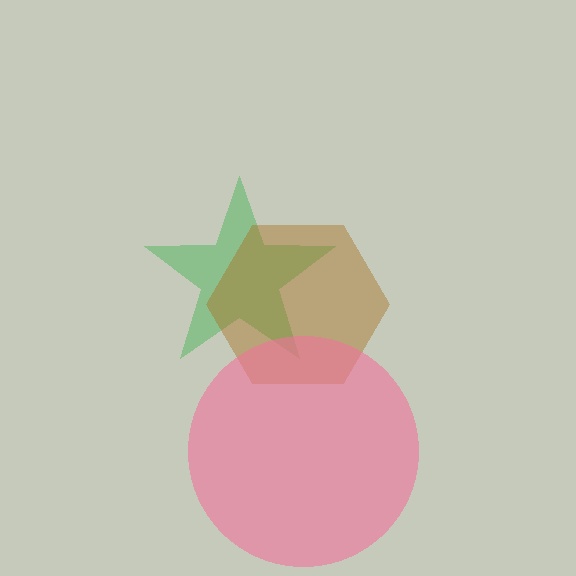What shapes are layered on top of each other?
The layered shapes are: a green star, a brown hexagon, a pink circle.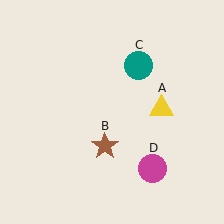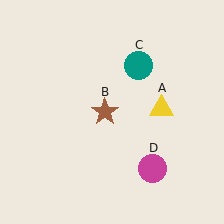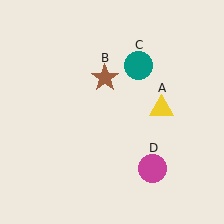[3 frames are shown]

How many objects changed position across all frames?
1 object changed position: brown star (object B).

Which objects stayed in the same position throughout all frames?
Yellow triangle (object A) and teal circle (object C) and magenta circle (object D) remained stationary.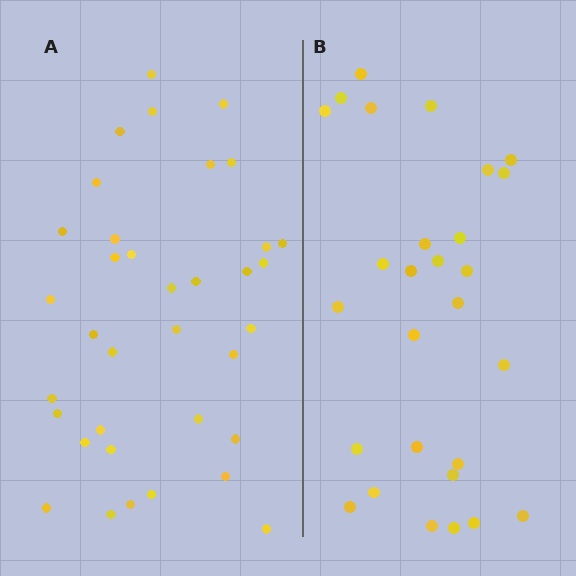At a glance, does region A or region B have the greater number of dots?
Region A (the left region) has more dots.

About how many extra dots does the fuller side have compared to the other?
Region A has roughly 8 or so more dots than region B.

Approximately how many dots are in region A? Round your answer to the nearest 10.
About 40 dots. (The exact count is 36, which rounds to 40.)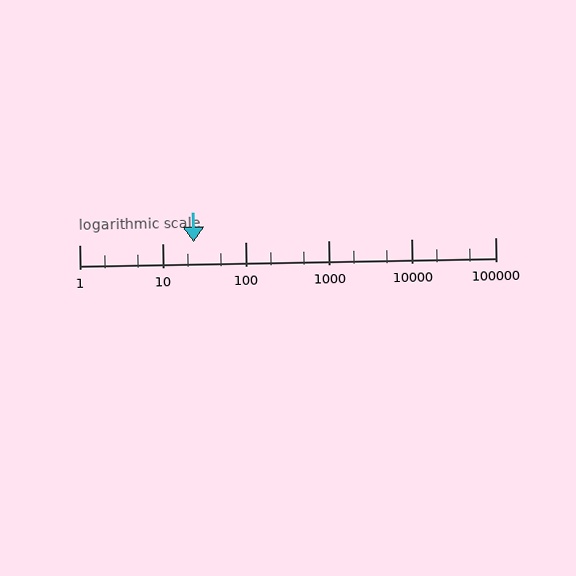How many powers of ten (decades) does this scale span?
The scale spans 5 decades, from 1 to 100000.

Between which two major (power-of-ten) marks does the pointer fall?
The pointer is between 10 and 100.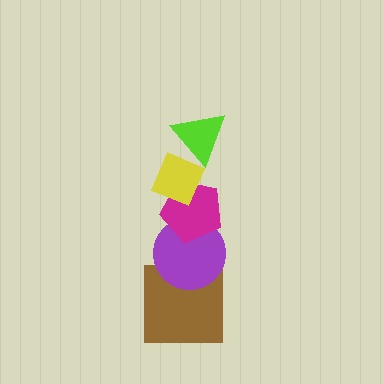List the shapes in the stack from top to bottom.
From top to bottom: the lime triangle, the yellow diamond, the magenta pentagon, the purple circle, the brown square.